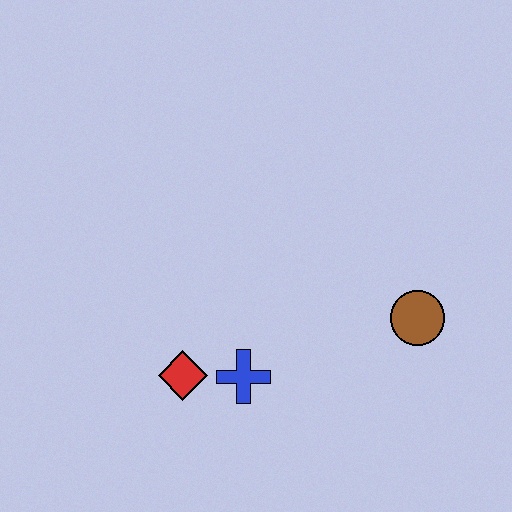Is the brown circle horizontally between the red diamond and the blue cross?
No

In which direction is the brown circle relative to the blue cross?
The brown circle is to the right of the blue cross.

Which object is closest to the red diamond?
The blue cross is closest to the red diamond.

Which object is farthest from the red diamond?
The brown circle is farthest from the red diamond.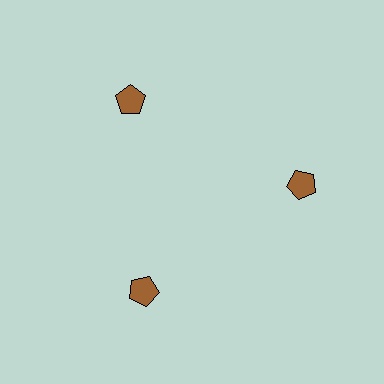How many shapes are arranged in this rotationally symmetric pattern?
There are 3 shapes, arranged in 3 groups of 1.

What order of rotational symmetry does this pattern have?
This pattern has 3-fold rotational symmetry.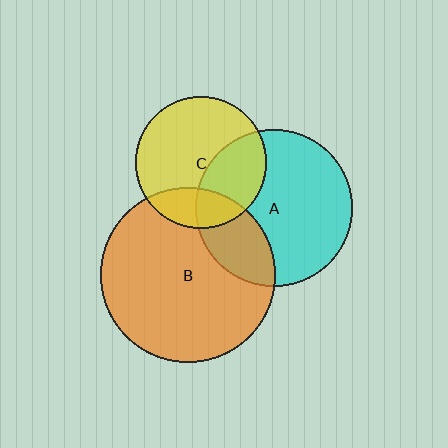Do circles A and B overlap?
Yes.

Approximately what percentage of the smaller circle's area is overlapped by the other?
Approximately 25%.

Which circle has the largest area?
Circle B (orange).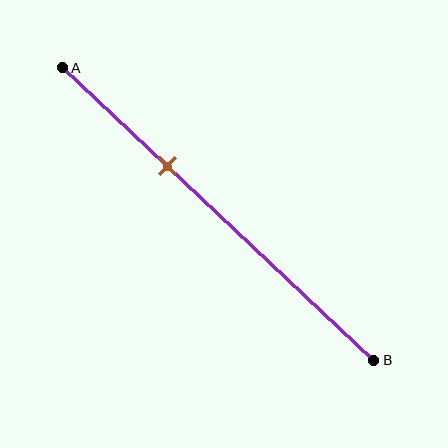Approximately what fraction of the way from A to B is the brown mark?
The brown mark is approximately 35% of the way from A to B.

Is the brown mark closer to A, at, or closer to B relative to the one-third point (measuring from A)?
The brown mark is approximately at the one-third point of segment AB.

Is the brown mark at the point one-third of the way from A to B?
Yes, the mark is approximately at the one-third point.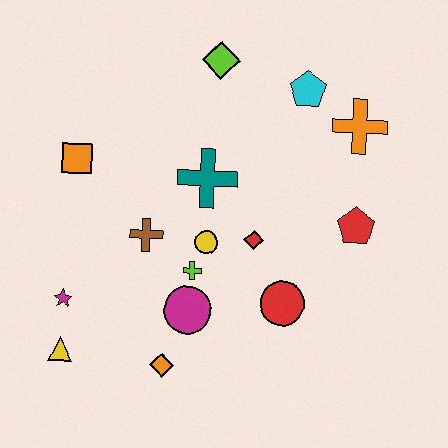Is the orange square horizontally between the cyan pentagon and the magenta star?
Yes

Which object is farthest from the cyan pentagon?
The yellow triangle is farthest from the cyan pentagon.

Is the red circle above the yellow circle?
No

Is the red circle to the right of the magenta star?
Yes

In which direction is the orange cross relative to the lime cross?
The orange cross is to the right of the lime cross.